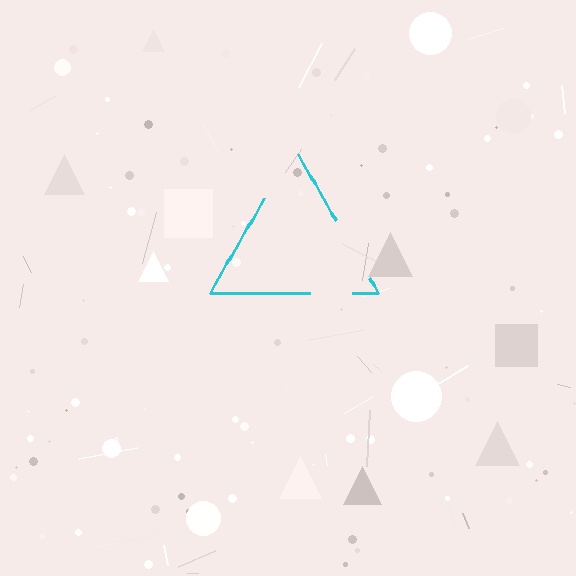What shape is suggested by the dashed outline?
The dashed outline suggests a triangle.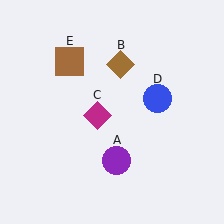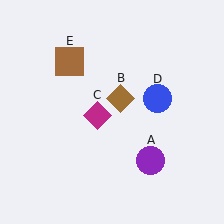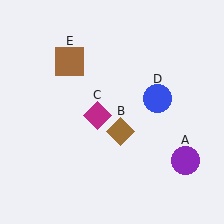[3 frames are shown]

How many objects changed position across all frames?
2 objects changed position: purple circle (object A), brown diamond (object B).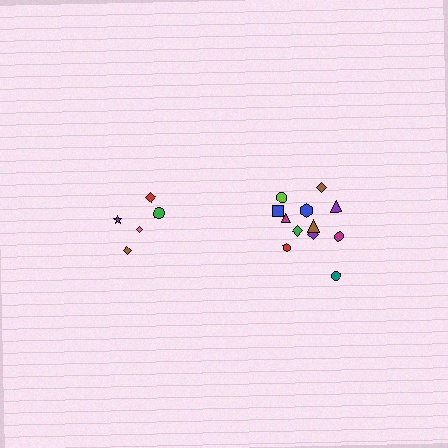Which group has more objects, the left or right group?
The right group.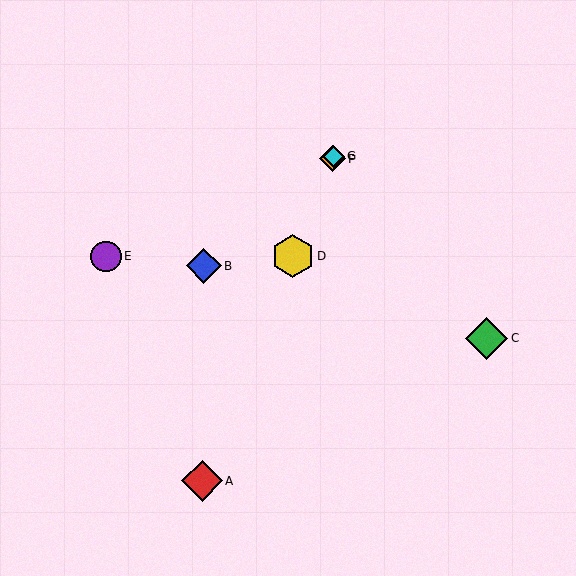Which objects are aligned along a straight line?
Objects A, D, F, G are aligned along a straight line.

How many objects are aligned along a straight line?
4 objects (A, D, F, G) are aligned along a straight line.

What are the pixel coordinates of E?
Object E is at (106, 256).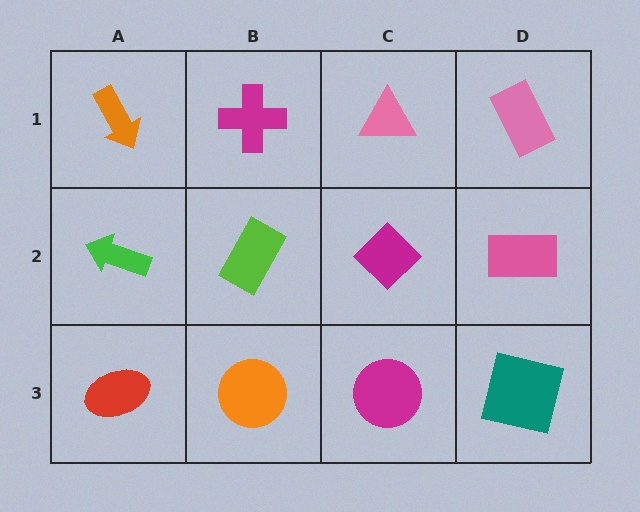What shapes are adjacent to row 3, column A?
A green arrow (row 2, column A), an orange circle (row 3, column B).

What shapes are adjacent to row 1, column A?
A green arrow (row 2, column A), a magenta cross (row 1, column B).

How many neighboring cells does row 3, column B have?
3.